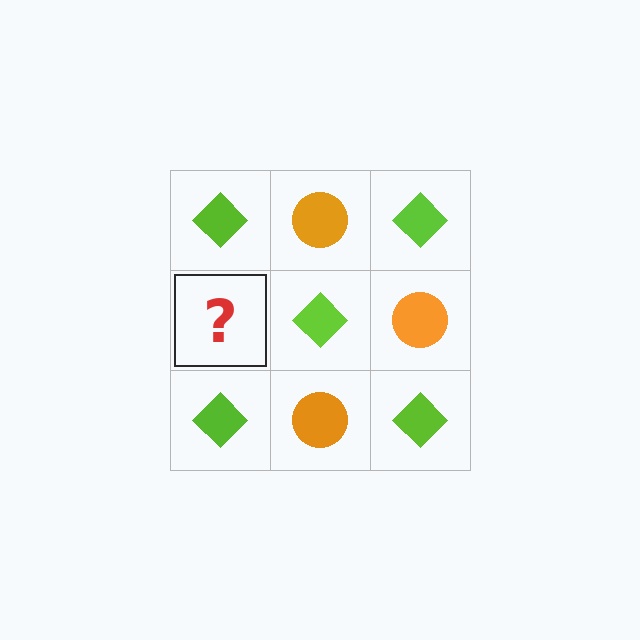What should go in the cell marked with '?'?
The missing cell should contain an orange circle.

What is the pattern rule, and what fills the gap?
The rule is that it alternates lime diamond and orange circle in a checkerboard pattern. The gap should be filled with an orange circle.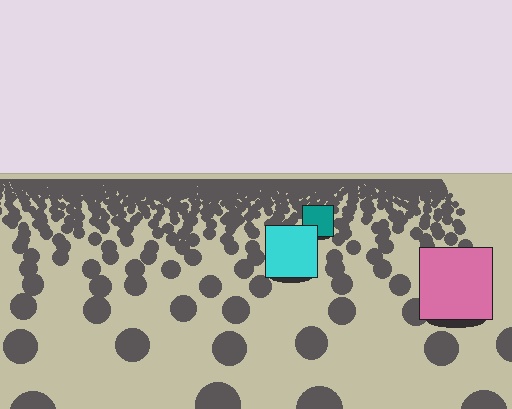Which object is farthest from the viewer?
The teal square is farthest from the viewer. It appears smaller and the ground texture around it is denser.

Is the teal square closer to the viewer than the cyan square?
No. The cyan square is closer — you can tell from the texture gradient: the ground texture is coarser near it.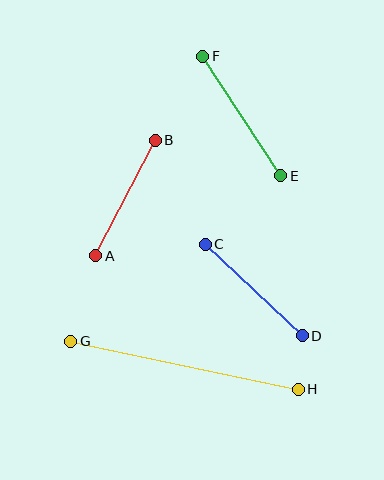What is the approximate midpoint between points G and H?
The midpoint is at approximately (184, 365) pixels.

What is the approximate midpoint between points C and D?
The midpoint is at approximately (254, 290) pixels.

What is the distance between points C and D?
The distance is approximately 133 pixels.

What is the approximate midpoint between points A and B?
The midpoint is at approximately (126, 198) pixels.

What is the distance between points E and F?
The distance is approximately 143 pixels.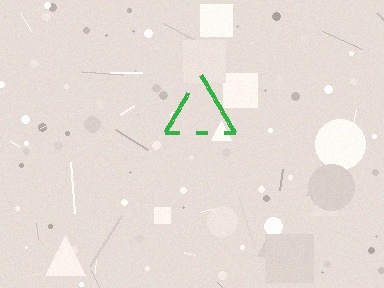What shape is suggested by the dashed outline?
The dashed outline suggests a triangle.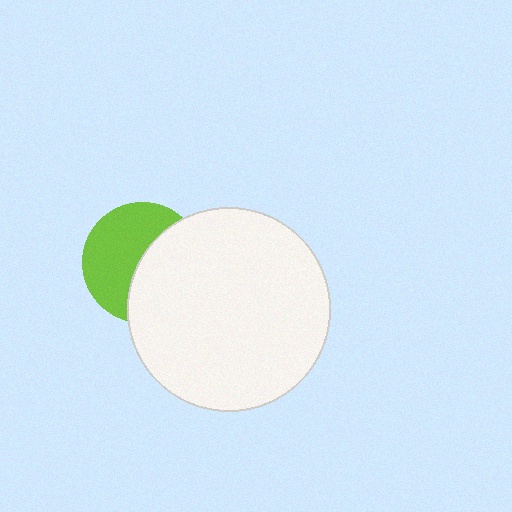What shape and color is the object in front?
The object in front is a white circle.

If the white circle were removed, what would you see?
You would see the complete lime circle.